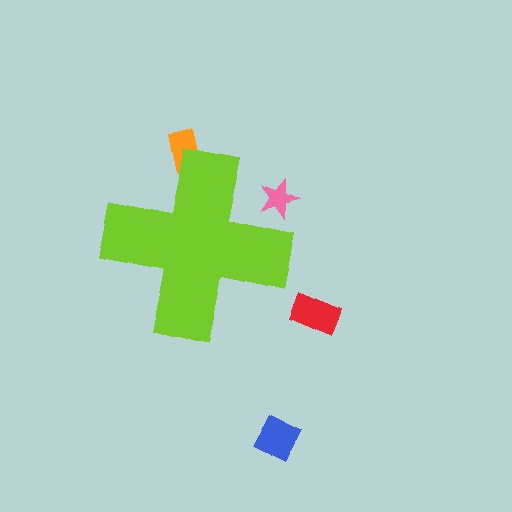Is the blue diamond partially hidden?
No, the blue diamond is fully visible.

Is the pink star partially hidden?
Yes, the pink star is partially hidden behind the lime cross.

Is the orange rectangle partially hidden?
Yes, the orange rectangle is partially hidden behind the lime cross.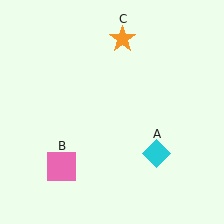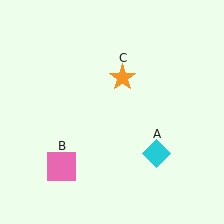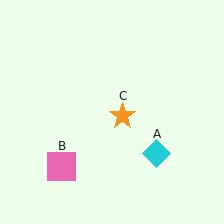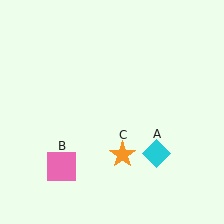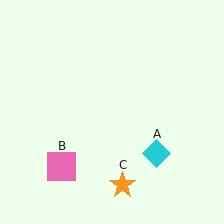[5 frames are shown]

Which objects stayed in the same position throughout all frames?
Cyan diamond (object A) and pink square (object B) remained stationary.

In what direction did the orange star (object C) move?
The orange star (object C) moved down.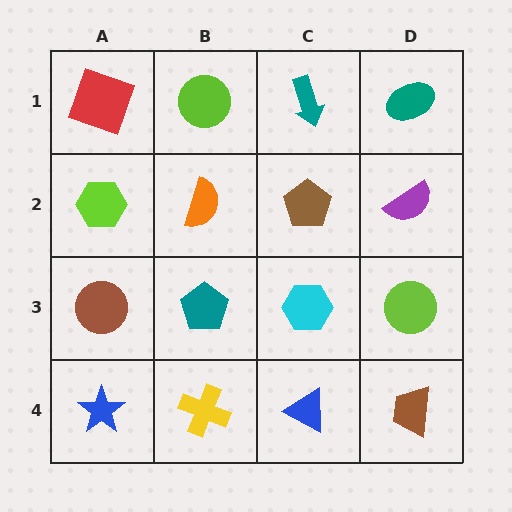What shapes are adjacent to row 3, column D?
A purple semicircle (row 2, column D), a brown trapezoid (row 4, column D), a cyan hexagon (row 3, column C).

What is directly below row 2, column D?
A lime circle.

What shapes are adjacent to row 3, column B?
An orange semicircle (row 2, column B), a yellow cross (row 4, column B), a brown circle (row 3, column A), a cyan hexagon (row 3, column C).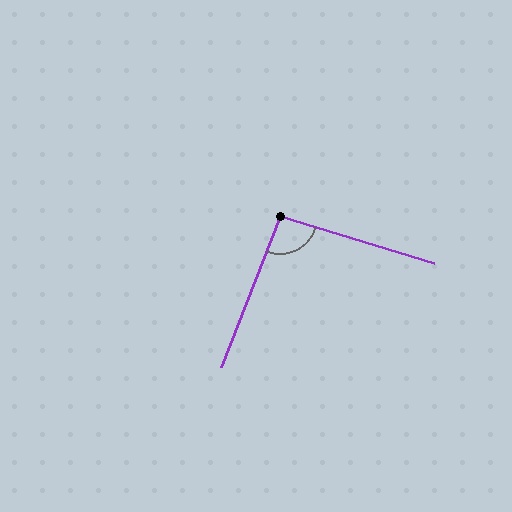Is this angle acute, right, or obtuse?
It is approximately a right angle.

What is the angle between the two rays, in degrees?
Approximately 94 degrees.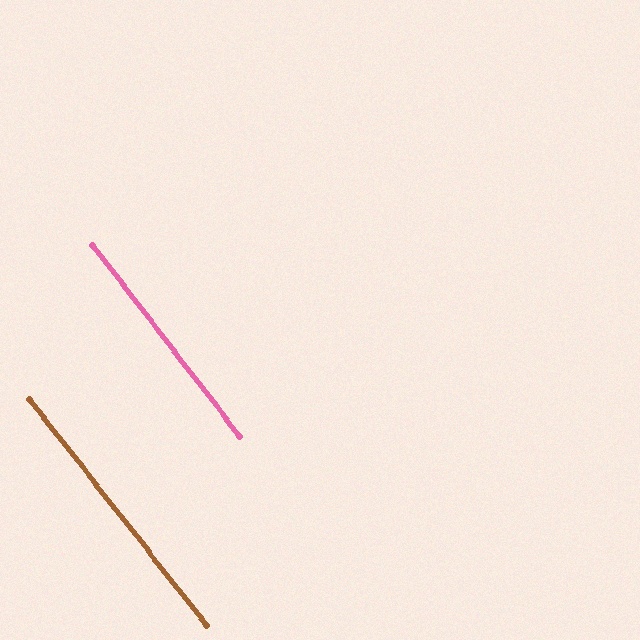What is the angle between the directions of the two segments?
Approximately 1 degree.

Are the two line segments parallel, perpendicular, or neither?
Parallel — their directions differ by only 0.7°.